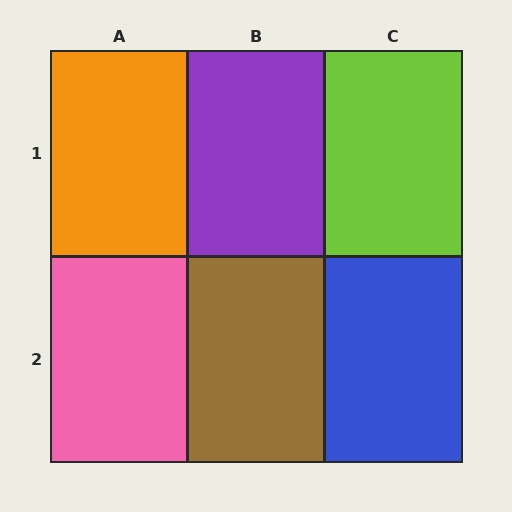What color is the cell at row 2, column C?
Blue.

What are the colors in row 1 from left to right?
Orange, purple, lime.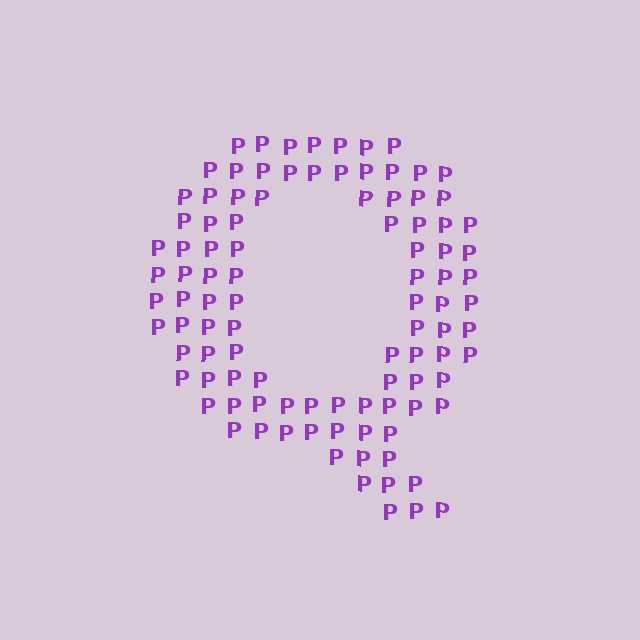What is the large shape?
The large shape is the letter Q.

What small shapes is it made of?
It is made of small letter P's.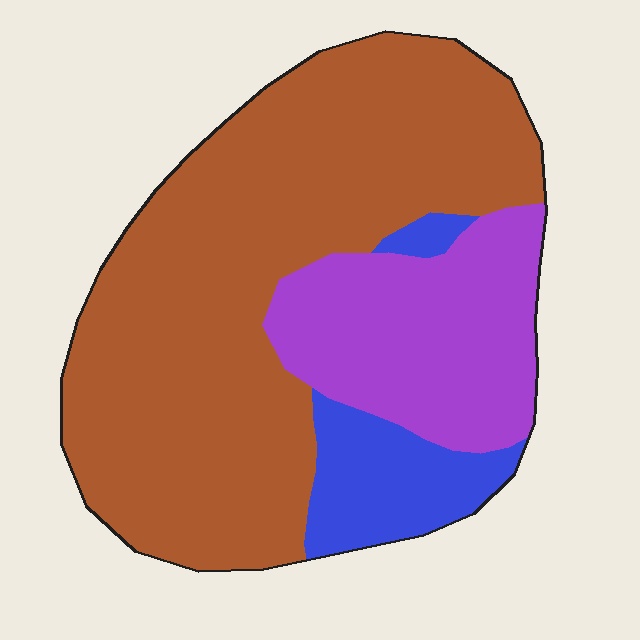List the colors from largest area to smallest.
From largest to smallest: brown, purple, blue.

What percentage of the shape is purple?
Purple covers 24% of the shape.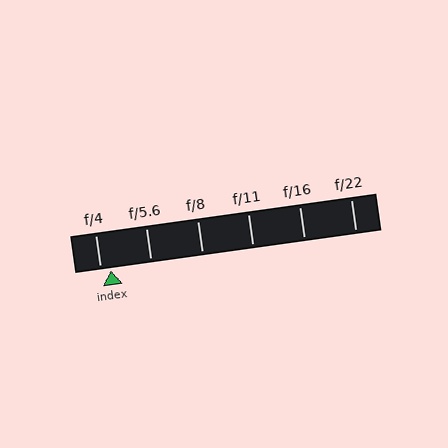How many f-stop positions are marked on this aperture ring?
There are 6 f-stop positions marked.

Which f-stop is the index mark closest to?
The index mark is closest to f/4.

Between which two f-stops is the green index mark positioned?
The index mark is between f/4 and f/5.6.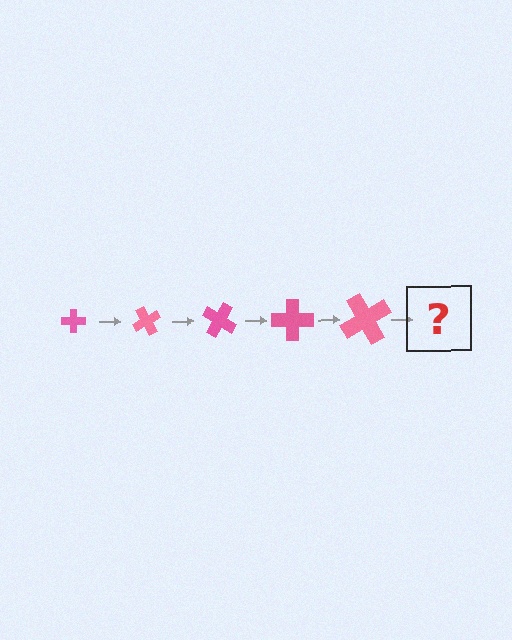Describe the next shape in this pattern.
It should be a cross, larger than the previous one and rotated 300 degrees from the start.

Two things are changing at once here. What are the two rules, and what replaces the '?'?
The two rules are that the cross grows larger each step and it rotates 60 degrees each step. The '?' should be a cross, larger than the previous one and rotated 300 degrees from the start.